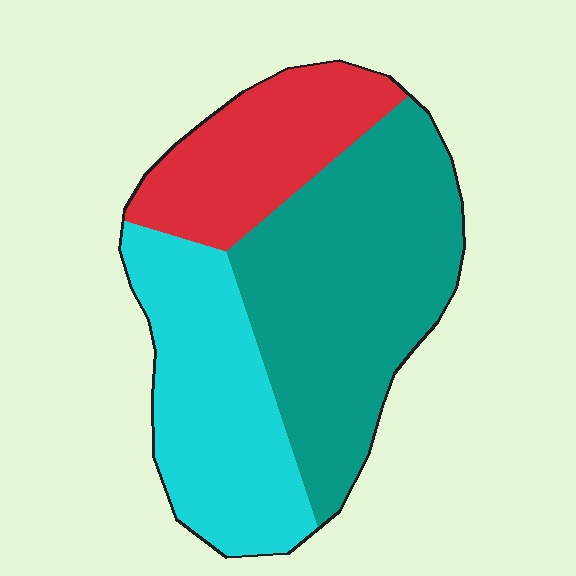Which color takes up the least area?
Red, at roughly 20%.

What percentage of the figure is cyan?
Cyan covers 31% of the figure.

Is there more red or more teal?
Teal.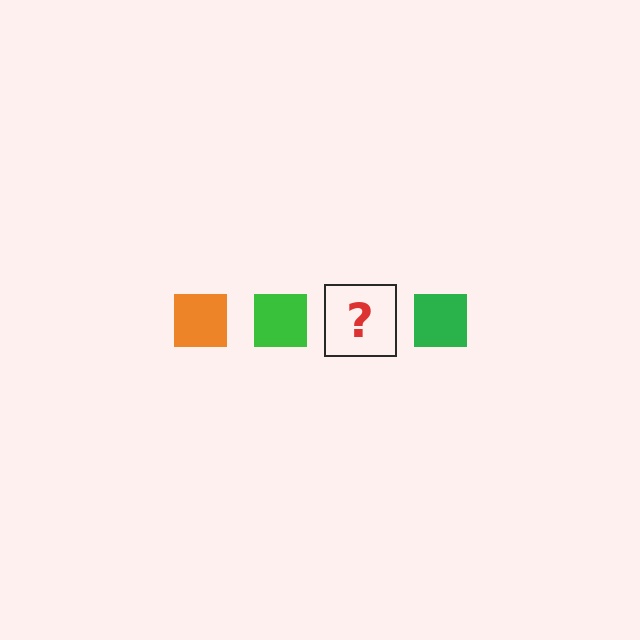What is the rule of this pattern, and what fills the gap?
The rule is that the pattern cycles through orange, green squares. The gap should be filled with an orange square.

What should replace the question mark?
The question mark should be replaced with an orange square.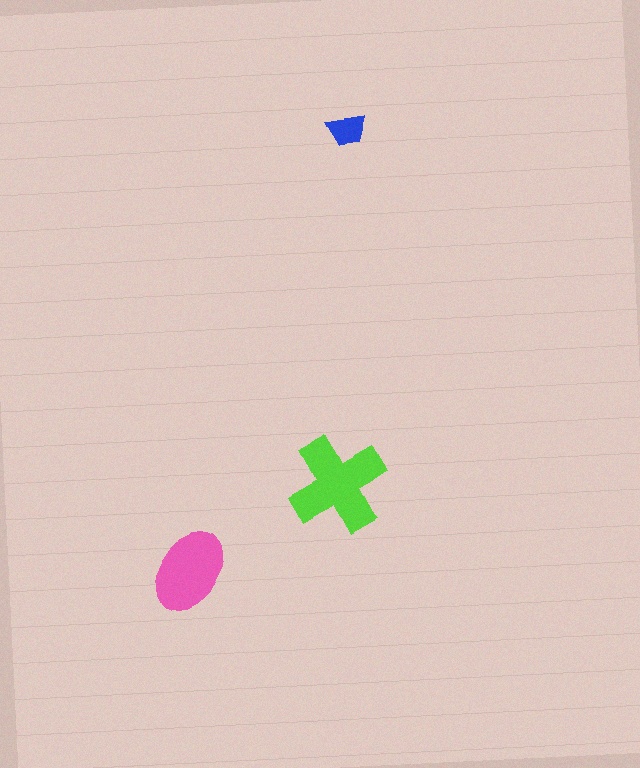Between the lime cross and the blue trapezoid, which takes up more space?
The lime cross.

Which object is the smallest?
The blue trapezoid.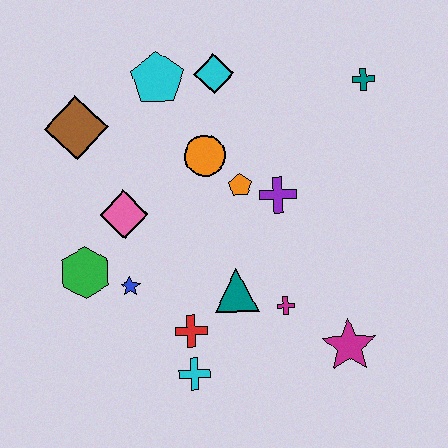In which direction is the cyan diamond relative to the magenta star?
The cyan diamond is above the magenta star.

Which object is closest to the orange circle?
The orange pentagon is closest to the orange circle.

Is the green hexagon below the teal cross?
Yes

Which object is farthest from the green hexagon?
The teal cross is farthest from the green hexagon.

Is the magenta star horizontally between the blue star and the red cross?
No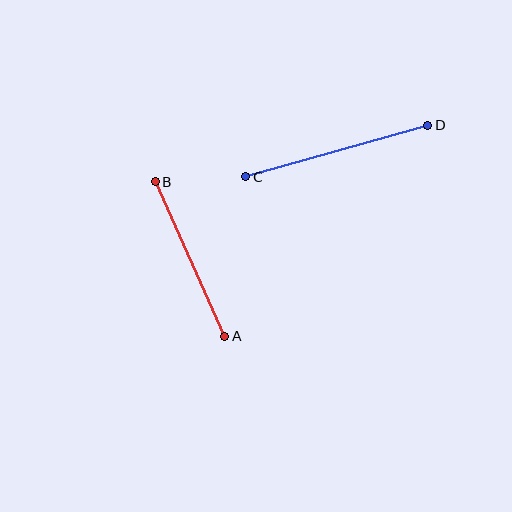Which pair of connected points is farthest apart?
Points C and D are farthest apart.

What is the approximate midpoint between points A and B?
The midpoint is at approximately (190, 259) pixels.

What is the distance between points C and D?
The distance is approximately 189 pixels.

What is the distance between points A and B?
The distance is approximately 169 pixels.